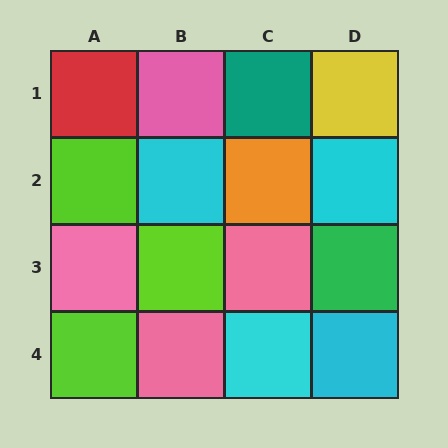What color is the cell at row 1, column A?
Red.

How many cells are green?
1 cell is green.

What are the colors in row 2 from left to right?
Lime, cyan, orange, cyan.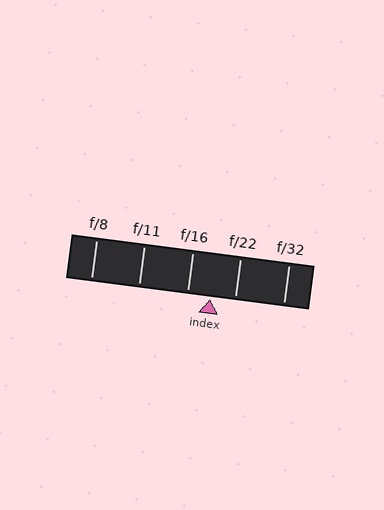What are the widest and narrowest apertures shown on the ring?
The widest aperture shown is f/8 and the narrowest is f/32.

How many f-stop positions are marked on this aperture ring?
There are 5 f-stop positions marked.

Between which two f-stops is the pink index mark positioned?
The index mark is between f/16 and f/22.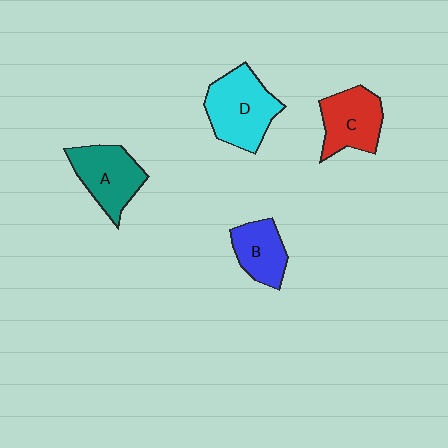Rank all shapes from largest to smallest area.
From largest to smallest: D (cyan), A (teal), C (red), B (blue).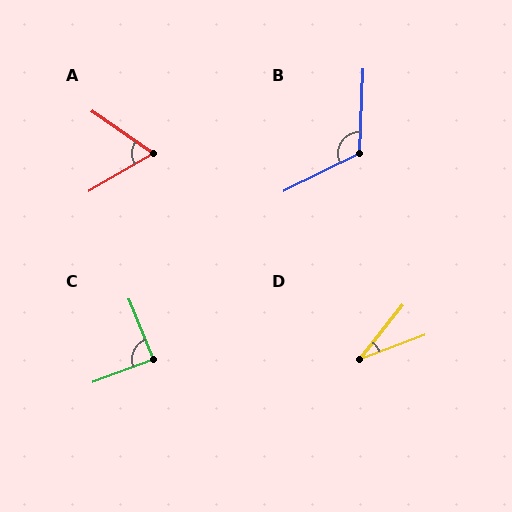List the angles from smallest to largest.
D (31°), A (65°), C (88°), B (118°).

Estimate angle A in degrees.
Approximately 65 degrees.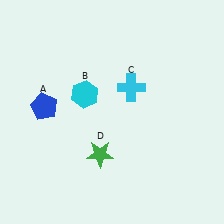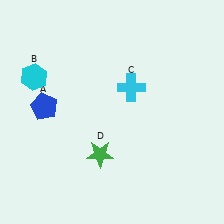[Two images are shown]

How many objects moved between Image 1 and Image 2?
1 object moved between the two images.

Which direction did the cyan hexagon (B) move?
The cyan hexagon (B) moved left.